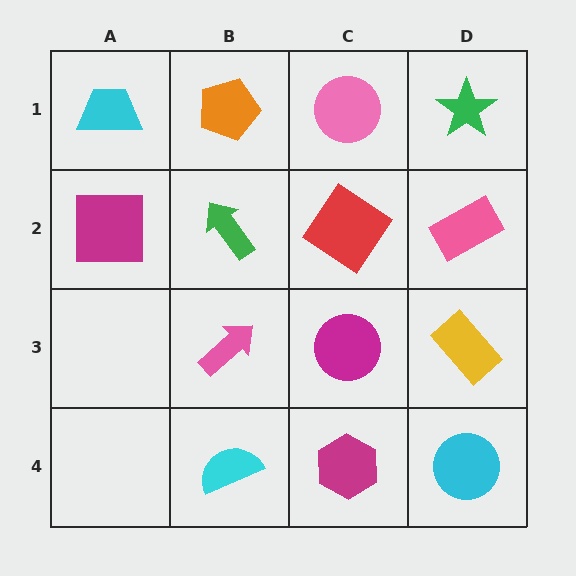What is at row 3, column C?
A magenta circle.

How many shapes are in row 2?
4 shapes.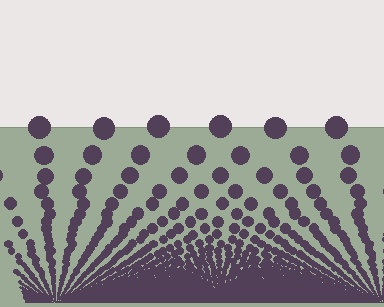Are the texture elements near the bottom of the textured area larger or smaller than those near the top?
Smaller. The gradient is inverted — elements near the bottom are smaller and denser.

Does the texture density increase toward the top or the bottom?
Density increases toward the bottom.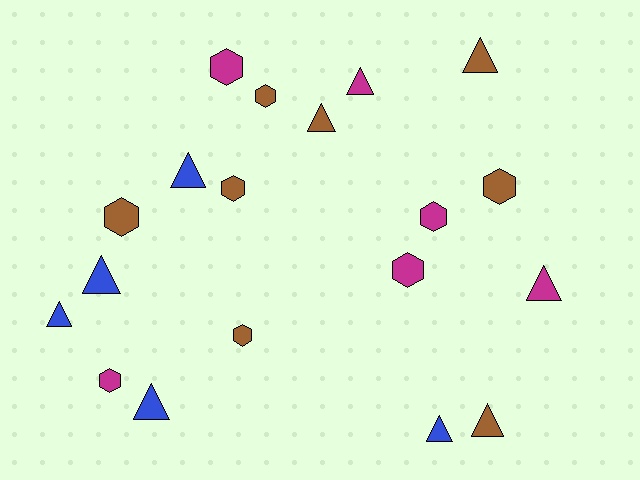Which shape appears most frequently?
Triangle, with 10 objects.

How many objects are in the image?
There are 19 objects.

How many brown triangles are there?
There are 3 brown triangles.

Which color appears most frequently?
Brown, with 8 objects.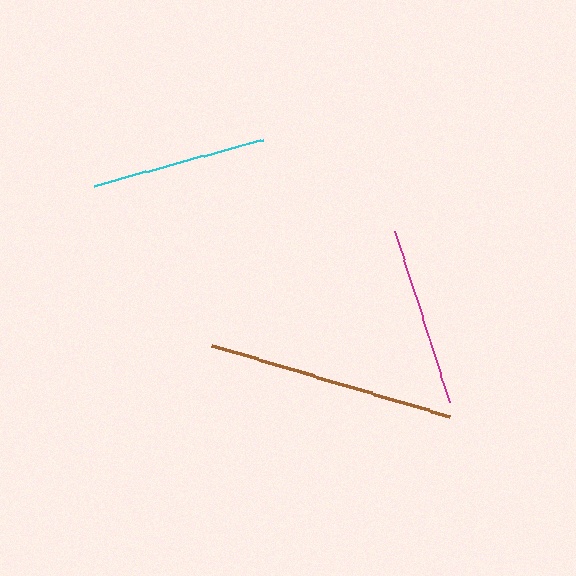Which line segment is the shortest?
The cyan line is the shortest at approximately 175 pixels.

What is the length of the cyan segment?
The cyan segment is approximately 175 pixels long.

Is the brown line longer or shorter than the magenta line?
The brown line is longer than the magenta line.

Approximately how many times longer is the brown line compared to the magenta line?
The brown line is approximately 1.4 times the length of the magenta line.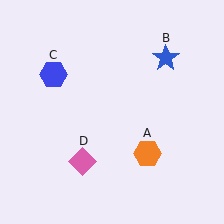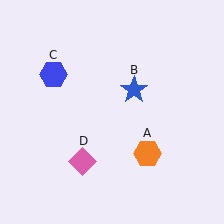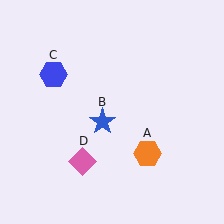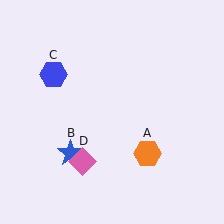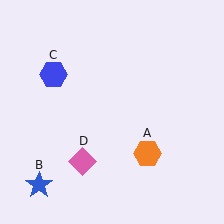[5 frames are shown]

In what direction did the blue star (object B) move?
The blue star (object B) moved down and to the left.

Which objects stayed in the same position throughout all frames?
Orange hexagon (object A) and blue hexagon (object C) and pink diamond (object D) remained stationary.